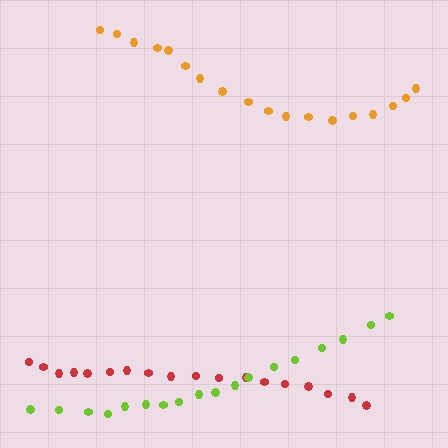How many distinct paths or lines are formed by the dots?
There are 3 distinct paths.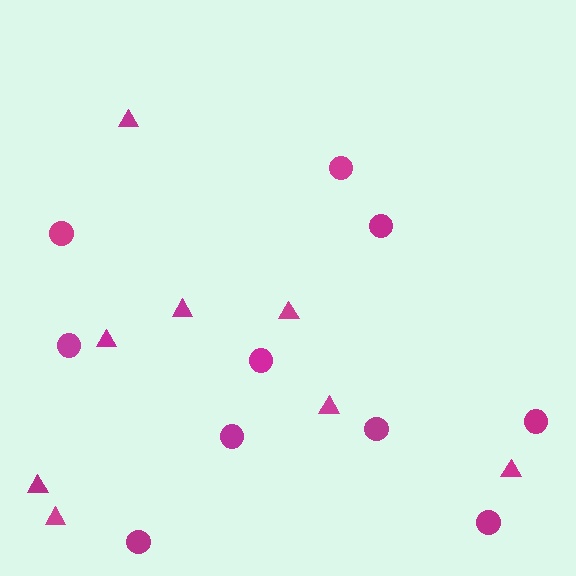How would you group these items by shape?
There are 2 groups: one group of triangles (8) and one group of circles (10).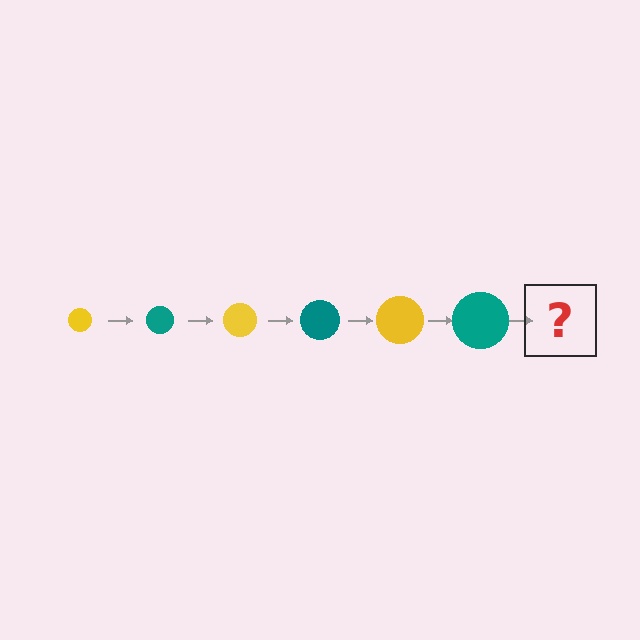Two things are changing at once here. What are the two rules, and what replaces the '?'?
The two rules are that the circle grows larger each step and the color cycles through yellow and teal. The '?' should be a yellow circle, larger than the previous one.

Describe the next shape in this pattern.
It should be a yellow circle, larger than the previous one.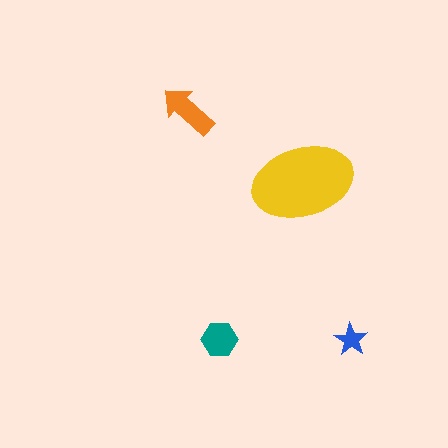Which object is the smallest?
The blue star.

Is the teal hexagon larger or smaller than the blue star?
Larger.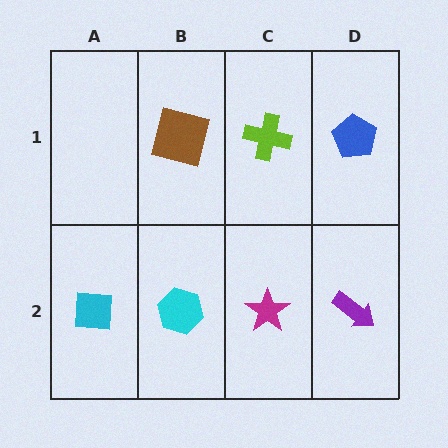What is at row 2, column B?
A cyan hexagon.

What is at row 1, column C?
A lime cross.